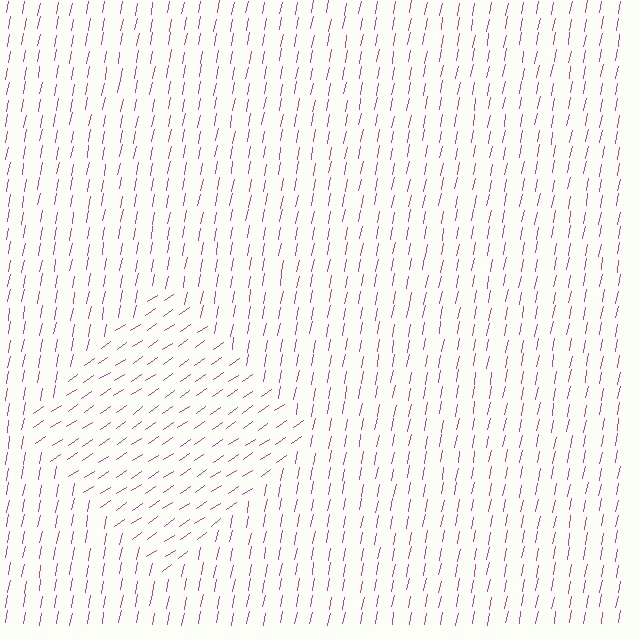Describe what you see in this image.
The image is filled with small magenta line segments. A diamond region in the image has lines oriented differently from the surrounding lines, creating a visible texture boundary.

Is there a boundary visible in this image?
Yes, there is a texture boundary formed by a change in line orientation.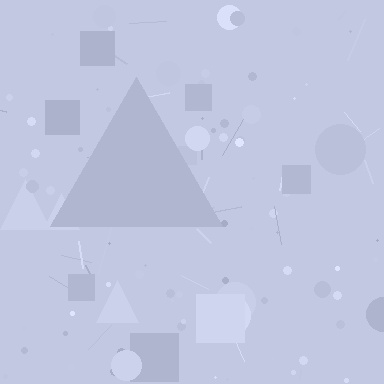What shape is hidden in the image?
A triangle is hidden in the image.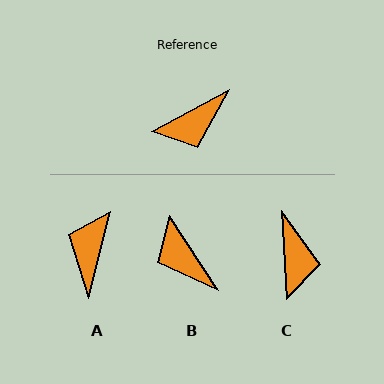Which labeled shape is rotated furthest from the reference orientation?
A, about 133 degrees away.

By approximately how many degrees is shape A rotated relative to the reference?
Approximately 133 degrees clockwise.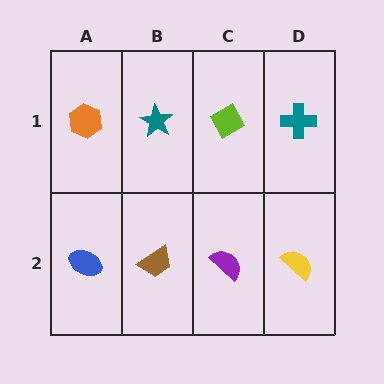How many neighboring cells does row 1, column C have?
3.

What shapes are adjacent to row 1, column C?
A purple semicircle (row 2, column C), a teal star (row 1, column B), a teal cross (row 1, column D).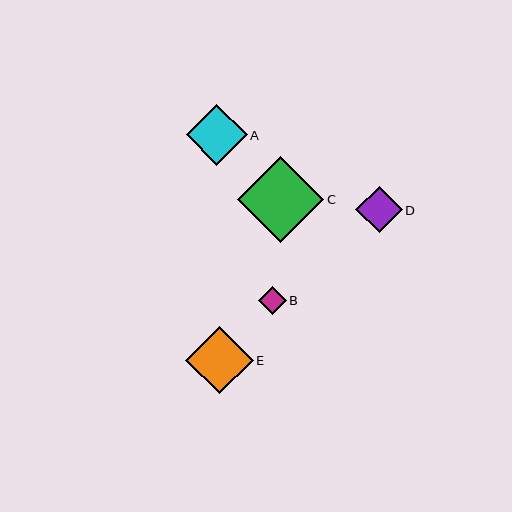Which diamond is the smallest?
Diamond B is the smallest with a size of approximately 28 pixels.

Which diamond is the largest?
Diamond C is the largest with a size of approximately 86 pixels.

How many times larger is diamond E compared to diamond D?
Diamond E is approximately 1.4 times the size of diamond D.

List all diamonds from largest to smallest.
From largest to smallest: C, E, A, D, B.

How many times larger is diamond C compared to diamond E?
Diamond C is approximately 1.3 times the size of diamond E.